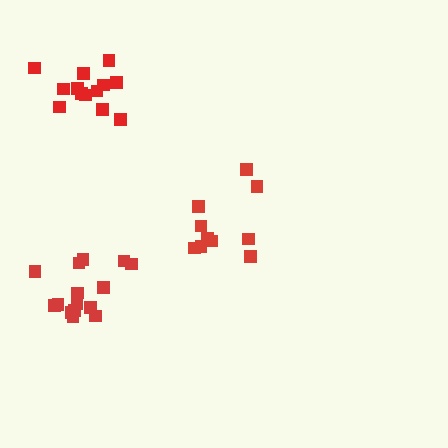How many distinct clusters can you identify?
There are 3 distinct clusters.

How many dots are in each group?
Group 1: 15 dots, Group 2: 13 dots, Group 3: 10 dots (38 total).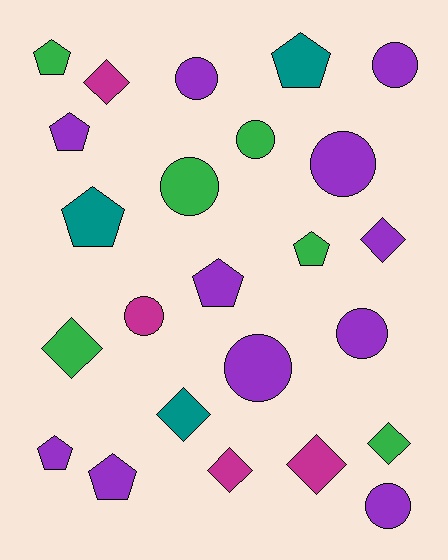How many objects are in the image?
There are 24 objects.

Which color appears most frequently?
Purple, with 11 objects.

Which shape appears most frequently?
Circle, with 9 objects.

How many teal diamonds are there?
There is 1 teal diamond.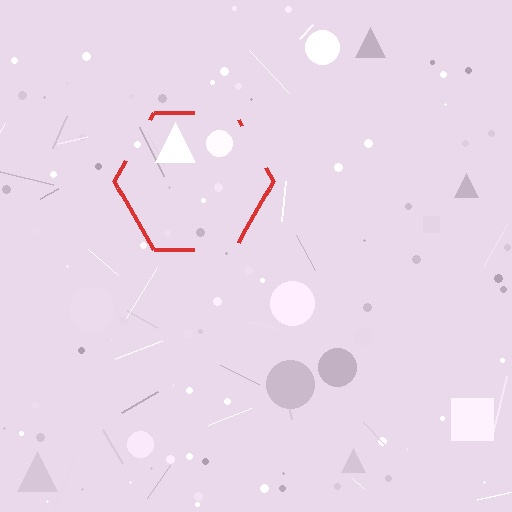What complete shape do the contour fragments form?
The contour fragments form a hexagon.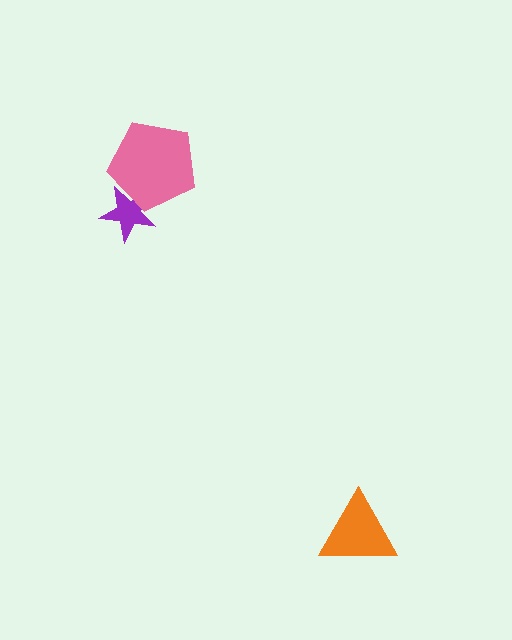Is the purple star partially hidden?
Yes, it is partially covered by another shape.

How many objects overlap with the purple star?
1 object overlaps with the purple star.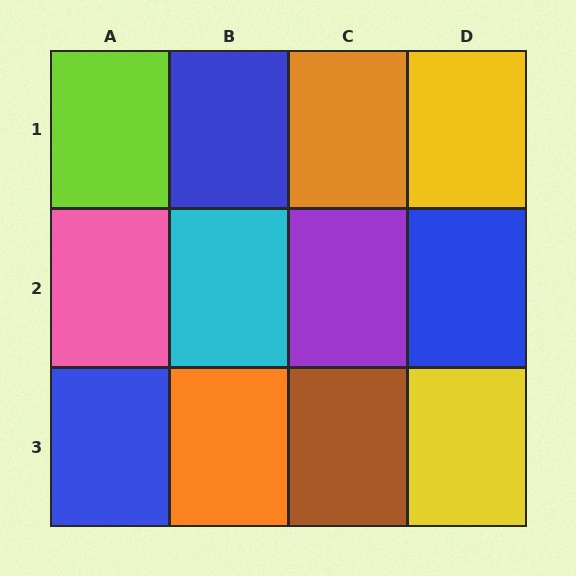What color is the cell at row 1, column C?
Orange.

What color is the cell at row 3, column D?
Yellow.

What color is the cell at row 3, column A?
Blue.